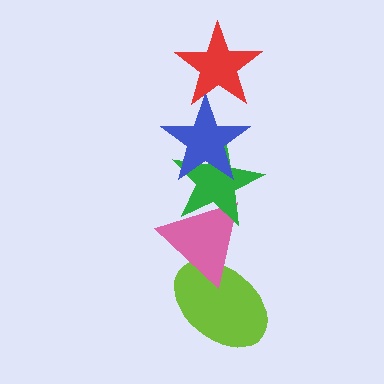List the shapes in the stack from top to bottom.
From top to bottom: the red star, the blue star, the green star, the pink triangle, the lime ellipse.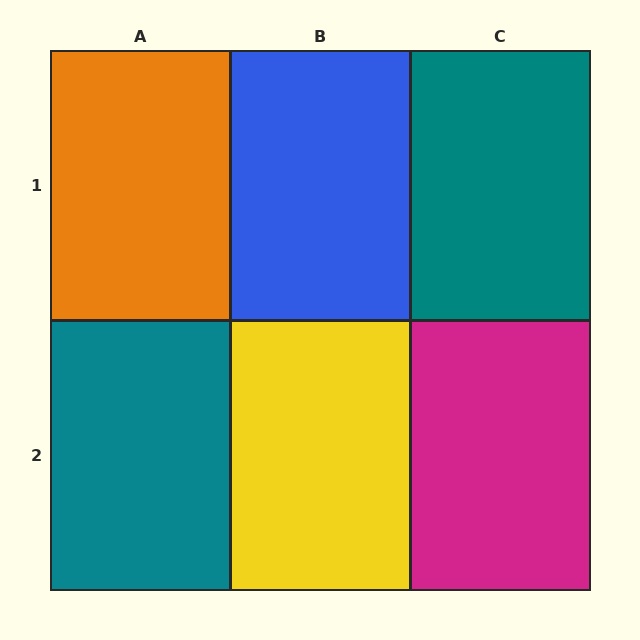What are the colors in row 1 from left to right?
Orange, blue, teal.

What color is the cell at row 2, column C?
Magenta.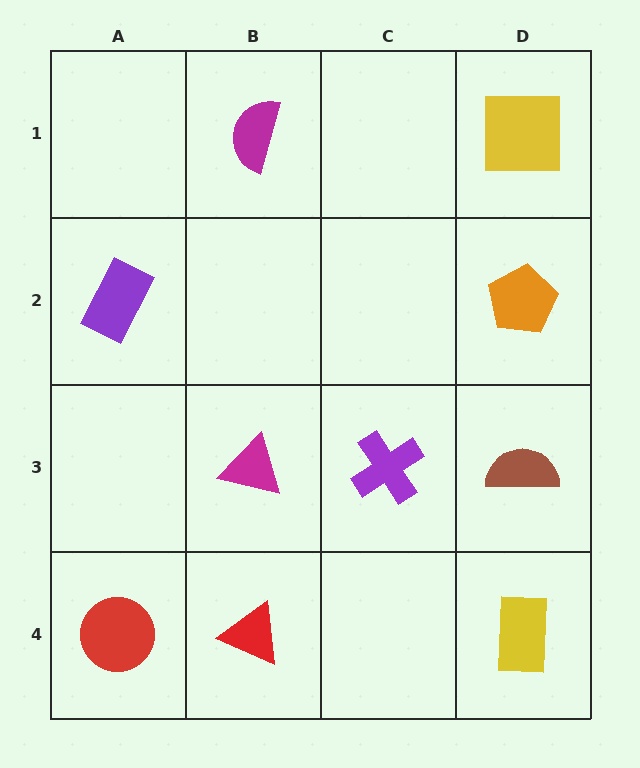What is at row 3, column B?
A magenta triangle.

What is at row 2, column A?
A purple rectangle.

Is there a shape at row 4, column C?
No, that cell is empty.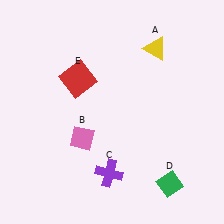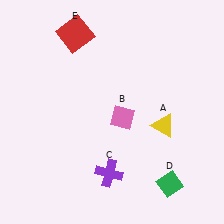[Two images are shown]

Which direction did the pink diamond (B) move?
The pink diamond (B) moved right.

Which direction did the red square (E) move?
The red square (E) moved up.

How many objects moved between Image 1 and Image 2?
3 objects moved between the two images.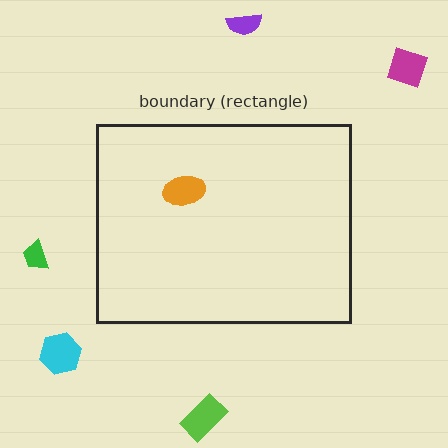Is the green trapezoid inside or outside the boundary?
Outside.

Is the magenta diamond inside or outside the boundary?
Outside.